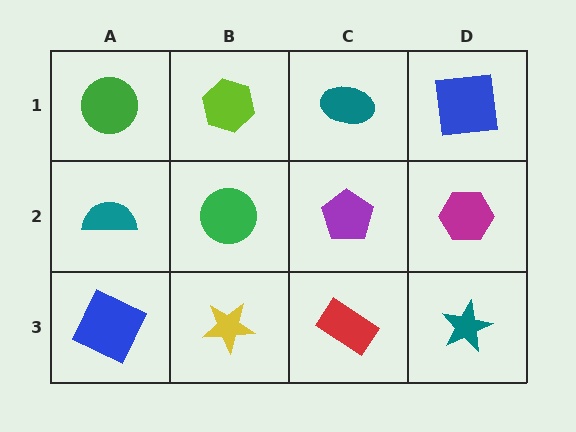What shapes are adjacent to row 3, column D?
A magenta hexagon (row 2, column D), a red rectangle (row 3, column C).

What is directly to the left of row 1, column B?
A green circle.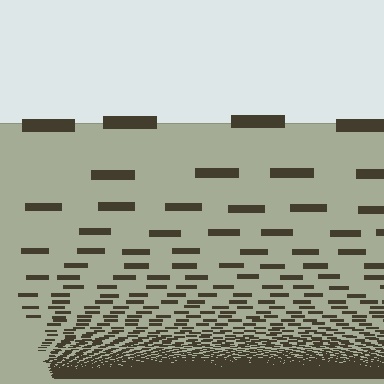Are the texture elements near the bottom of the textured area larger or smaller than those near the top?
Smaller. The gradient is inverted — elements near the bottom are smaller and denser.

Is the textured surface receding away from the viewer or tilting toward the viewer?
The surface appears to tilt toward the viewer. Texture elements get larger and sparser toward the top.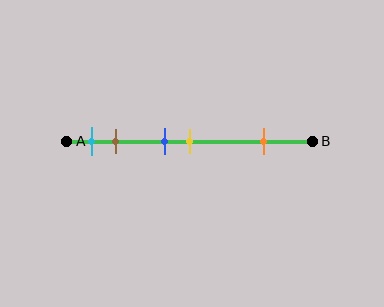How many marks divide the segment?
There are 5 marks dividing the segment.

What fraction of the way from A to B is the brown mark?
The brown mark is approximately 20% (0.2) of the way from A to B.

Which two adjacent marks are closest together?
The blue and yellow marks are the closest adjacent pair.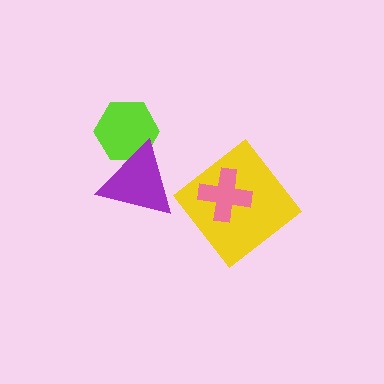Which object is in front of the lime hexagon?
The purple triangle is in front of the lime hexagon.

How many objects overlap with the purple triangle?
1 object overlaps with the purple triangle.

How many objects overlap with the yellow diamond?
1 object overlaps with the yellow diamond.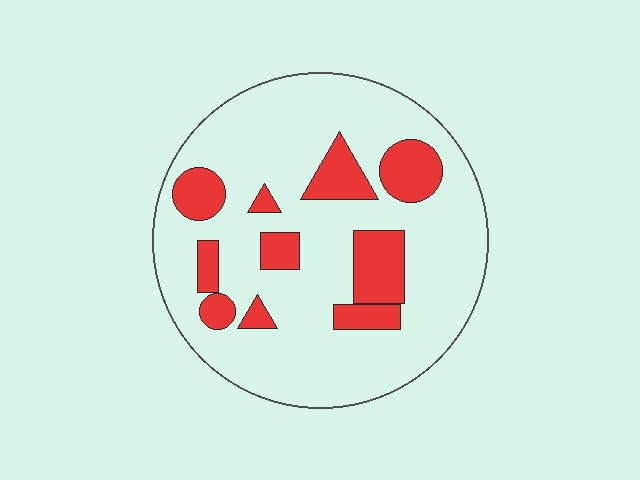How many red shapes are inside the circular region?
10.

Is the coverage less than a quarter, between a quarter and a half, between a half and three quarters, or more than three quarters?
Less than a quarter.